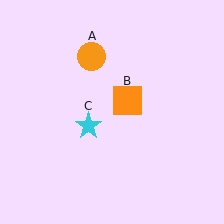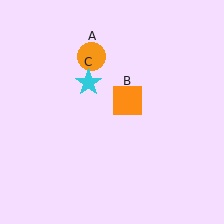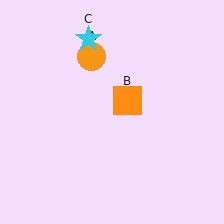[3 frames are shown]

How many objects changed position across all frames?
1 object changed position: cyan star (object C).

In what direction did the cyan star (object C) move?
The cyan star (object C) moved up.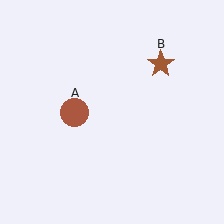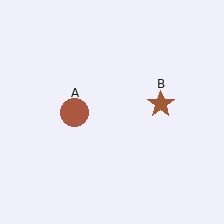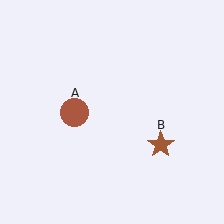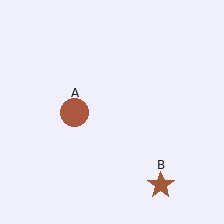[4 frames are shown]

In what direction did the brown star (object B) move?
The brown star (object B) moved down.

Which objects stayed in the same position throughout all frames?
Brown circle (object A) remained stationary.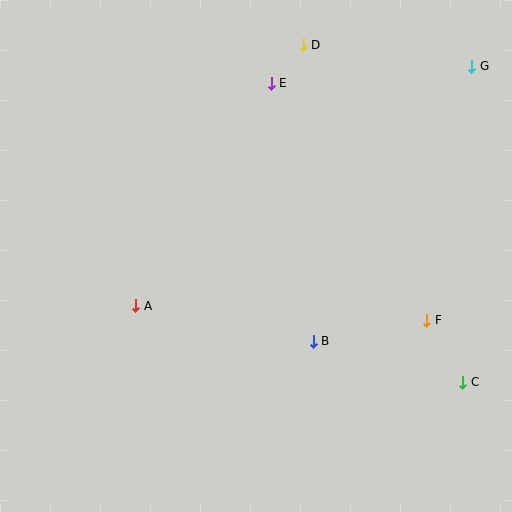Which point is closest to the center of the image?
Point B at (313, 341) is closest to the center.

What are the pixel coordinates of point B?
Point B is at (313, 341).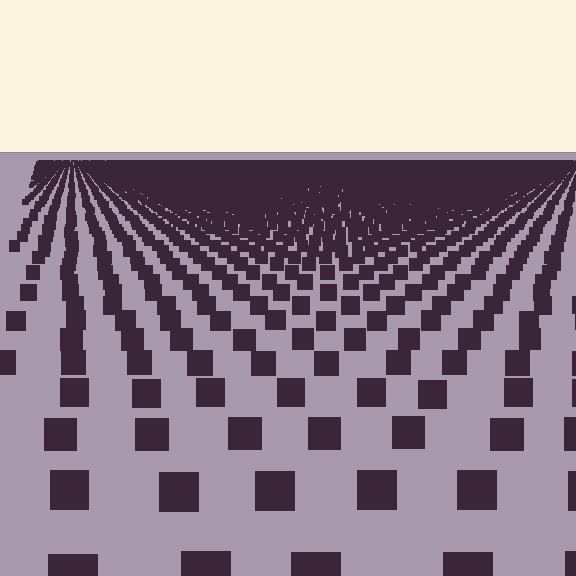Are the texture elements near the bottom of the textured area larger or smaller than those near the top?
Larger. Near the bottom, elements are closer to the viewer and appear at a bigger on-screen size.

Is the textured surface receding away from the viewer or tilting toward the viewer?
The surface is receding away from the viewer. Texture elements get smaller and denser toward the top.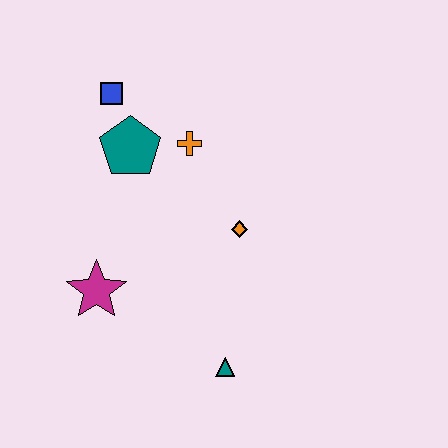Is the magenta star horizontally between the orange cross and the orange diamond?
No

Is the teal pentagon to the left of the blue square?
No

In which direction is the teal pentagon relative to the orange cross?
The teal pentagon is to the left of the orange cross.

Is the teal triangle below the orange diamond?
Yes